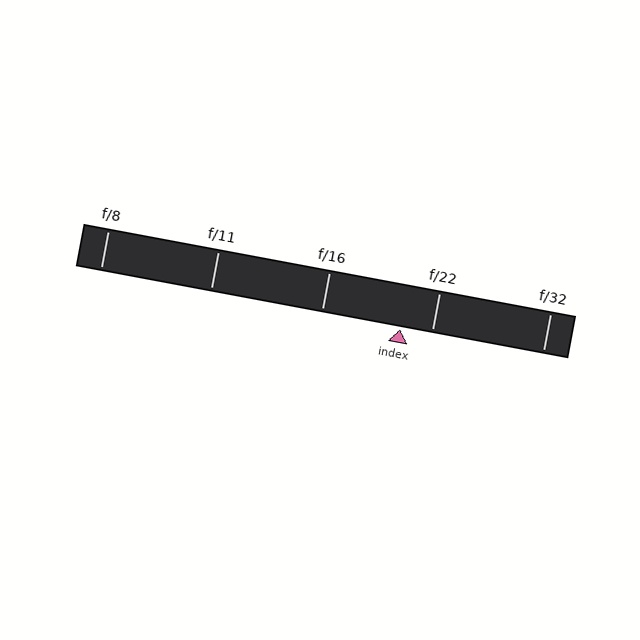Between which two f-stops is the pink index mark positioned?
The index mark is between f/16 and f/22.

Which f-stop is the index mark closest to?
The index mark is closest to f/22.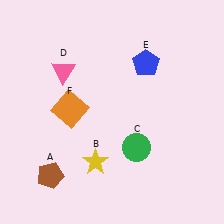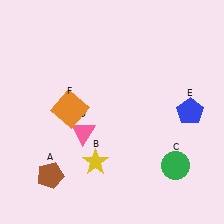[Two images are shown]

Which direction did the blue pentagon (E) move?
The blue pentagon (E) moved down.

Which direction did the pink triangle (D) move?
The pink triangle (D) moved down.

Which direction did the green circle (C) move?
The green circle (C) moved right.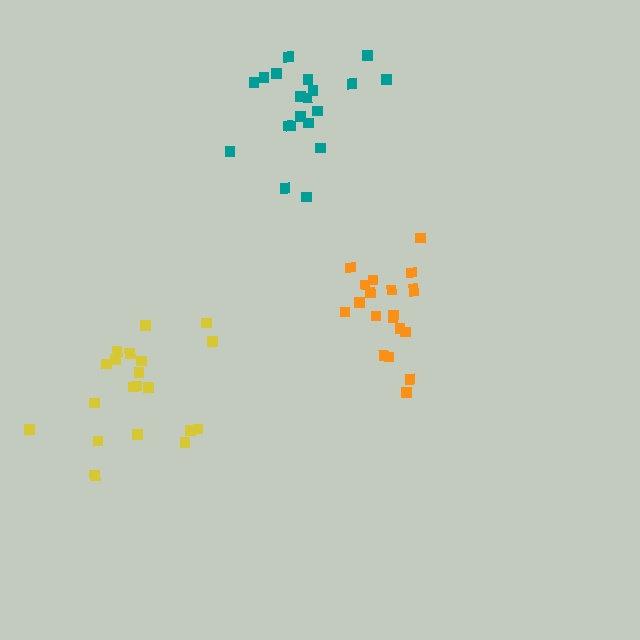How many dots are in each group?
Group 1: 20 dots, Group 2: 20 dots, Group 3: 20 dots (60 total).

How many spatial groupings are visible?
There are 3 spatial groupings.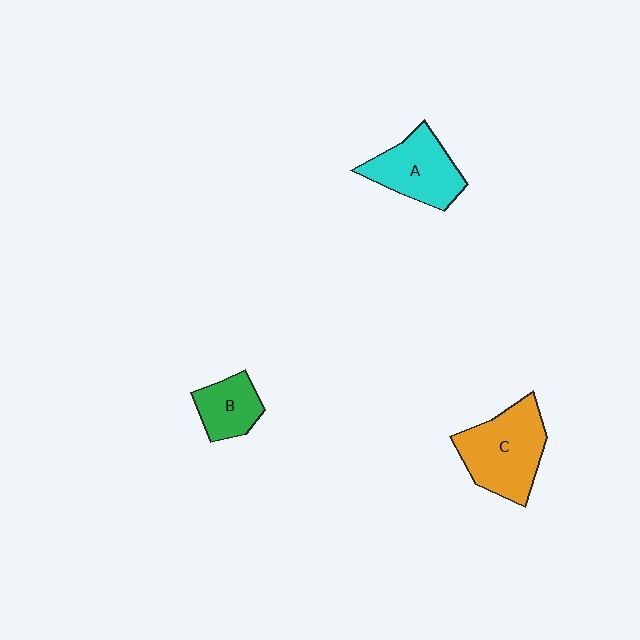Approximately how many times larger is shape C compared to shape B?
Approximately 1.9 times.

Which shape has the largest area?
Shape C (orange).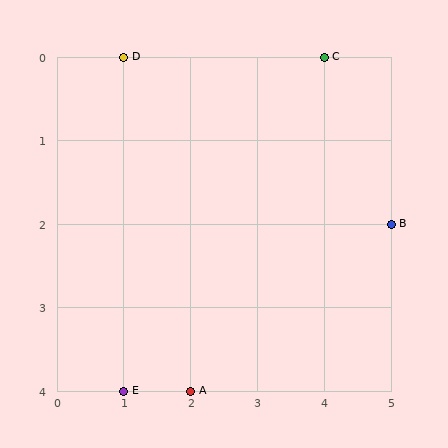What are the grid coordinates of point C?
Point C is at grid coordinates (4, 0).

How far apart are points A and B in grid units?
Points A and B are 3 columns and 2 rows apart (about 3.6 grid units diagonally).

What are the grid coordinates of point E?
Point E is at grid coordinates (1, 4).